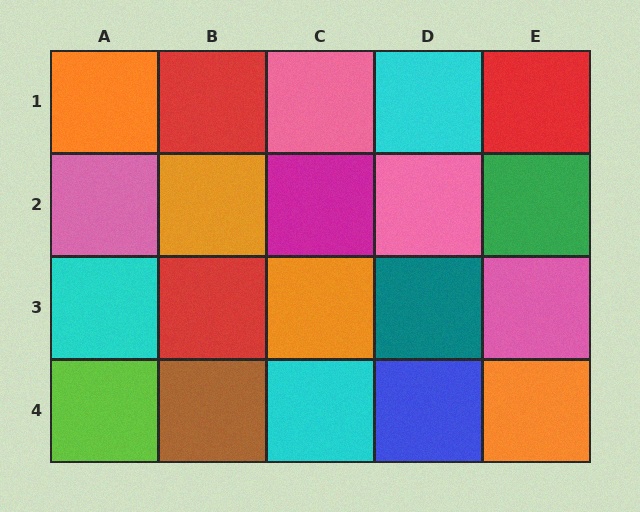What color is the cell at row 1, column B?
Red.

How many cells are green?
1 cell is green.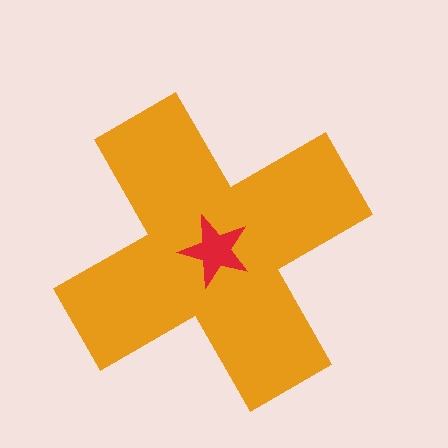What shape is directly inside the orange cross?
The red star.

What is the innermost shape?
The red star.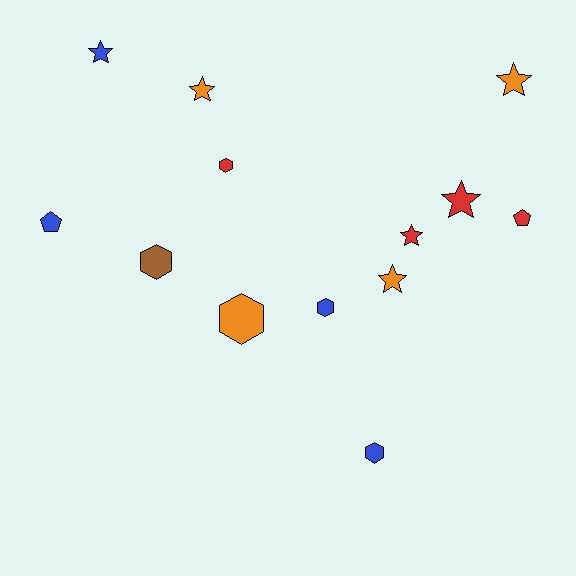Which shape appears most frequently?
Star, with 6 objects.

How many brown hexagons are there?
There is 1 brown hexagon.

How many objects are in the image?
There are 13 objects.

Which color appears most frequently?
Orange, with 4 objects.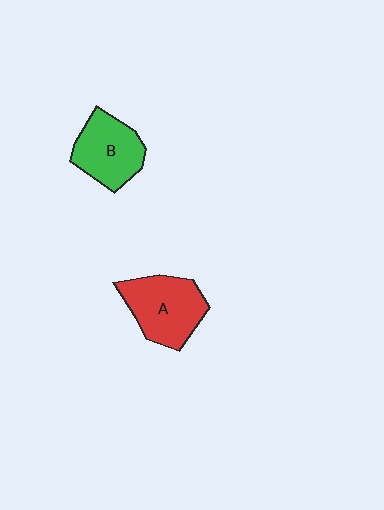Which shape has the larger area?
Shape A (red).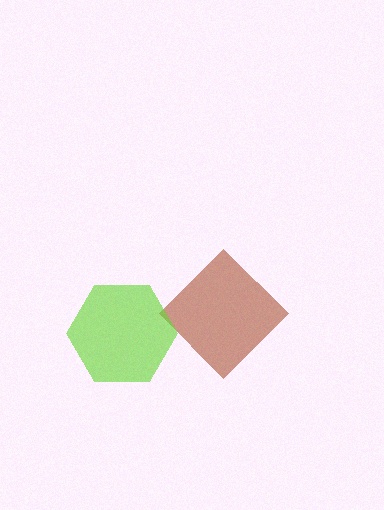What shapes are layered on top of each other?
The layered shapes are: a brown diamond, a lime hexagon.